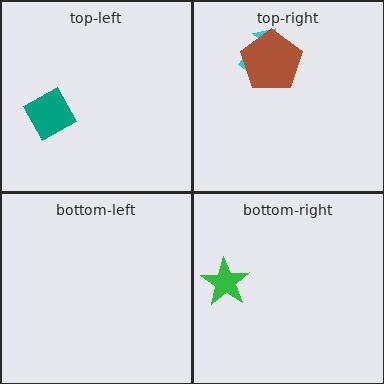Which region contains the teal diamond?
The top-left region.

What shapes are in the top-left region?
The teal diamond.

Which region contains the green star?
The bottom-right region.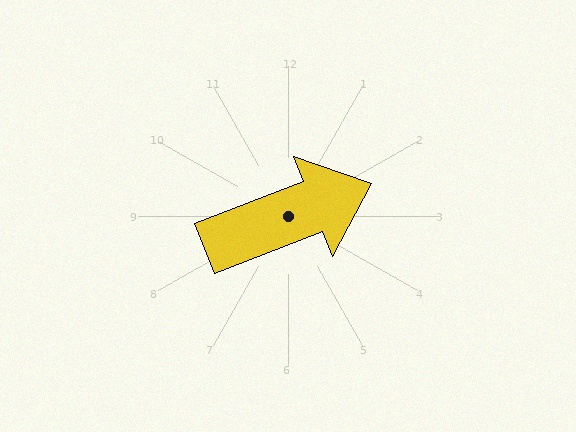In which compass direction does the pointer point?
East.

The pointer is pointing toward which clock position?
Roughly 2 o'clock.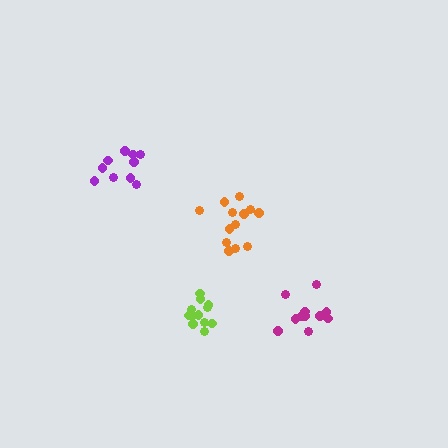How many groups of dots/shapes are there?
There are 4 groups.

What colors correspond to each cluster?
The clusters are colored: purple, orange, lime, magenta.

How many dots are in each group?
Group 1: 10 dots, Group 2: 13 dots, Group 3: 12 dots, Group 4: 11 dots (46 total).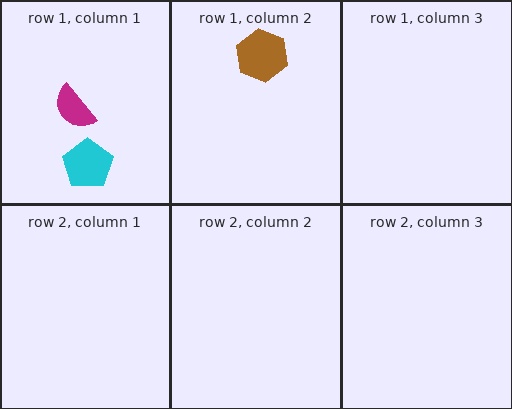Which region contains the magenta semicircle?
The row 1, column 1 region.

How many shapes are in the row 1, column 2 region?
1.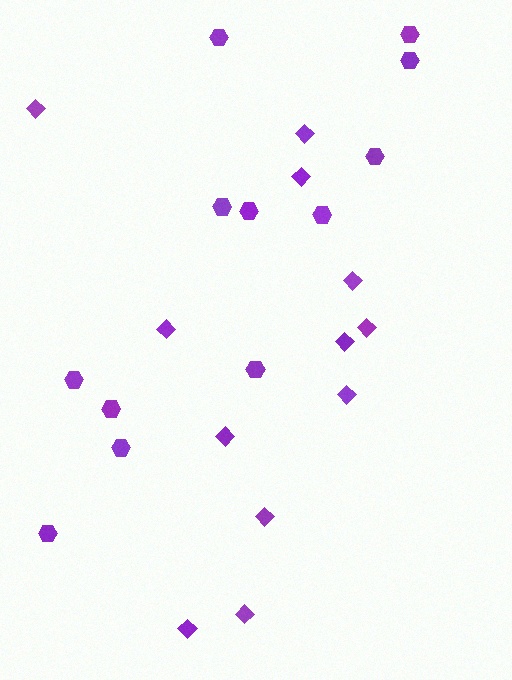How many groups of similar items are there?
There are 2 groups: one group of diamonds (12) and one group of hexagons (12).